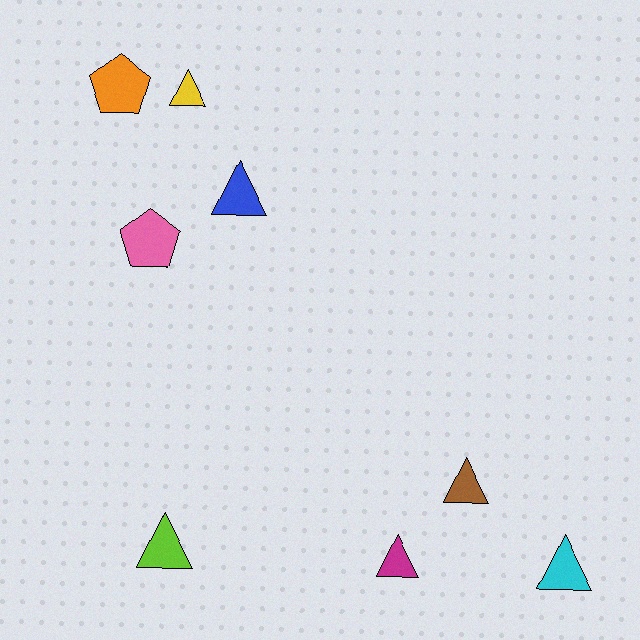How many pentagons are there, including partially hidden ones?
There are 2 pentagons.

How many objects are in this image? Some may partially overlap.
There are 8 objects.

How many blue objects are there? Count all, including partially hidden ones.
There is 1 blue object.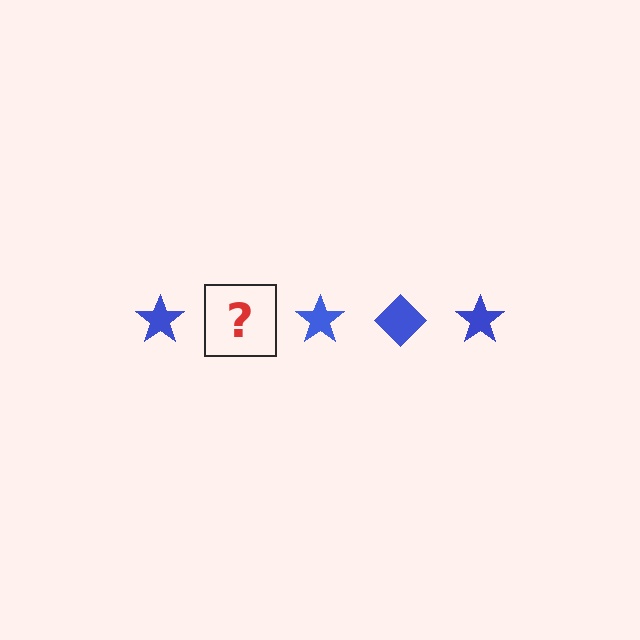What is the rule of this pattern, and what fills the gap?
The rule is that the pattern cycles through star, diamond shapes in blue. The gap should be filled with a blue diamond.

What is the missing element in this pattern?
The missing element is a blue diamond.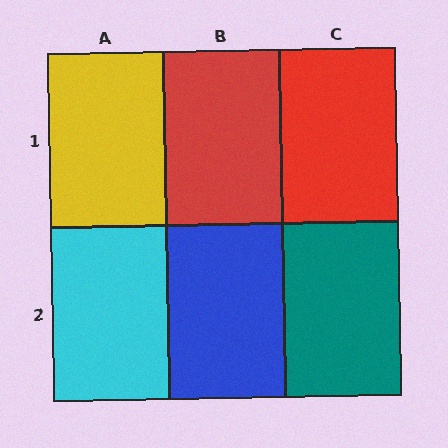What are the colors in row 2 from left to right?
Cyan, blue, teal.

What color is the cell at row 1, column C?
Red.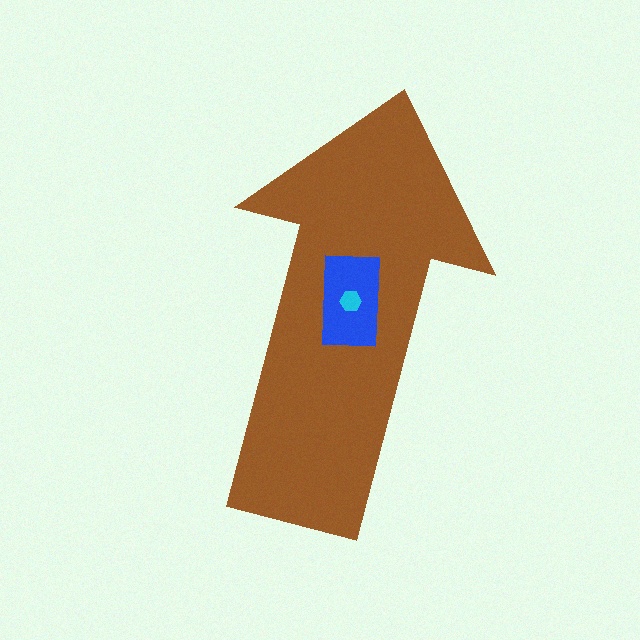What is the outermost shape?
The brown arrow.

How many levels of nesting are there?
3.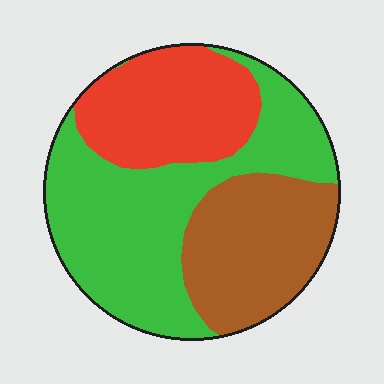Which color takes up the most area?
Green, at roughly 45%.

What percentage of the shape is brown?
Brown takes up about one quarter (1/4) of the shape.